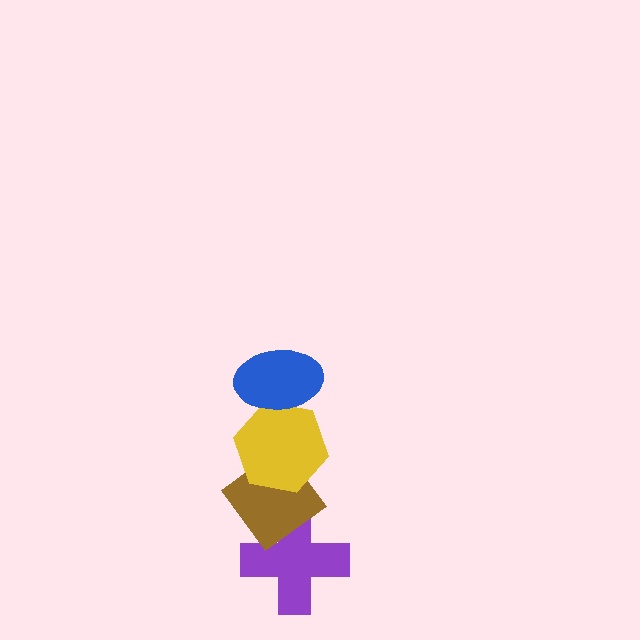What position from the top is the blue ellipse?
The blue ellipse is 1st from the top.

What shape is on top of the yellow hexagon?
The blue ellipse is on top of the yellow hexagon.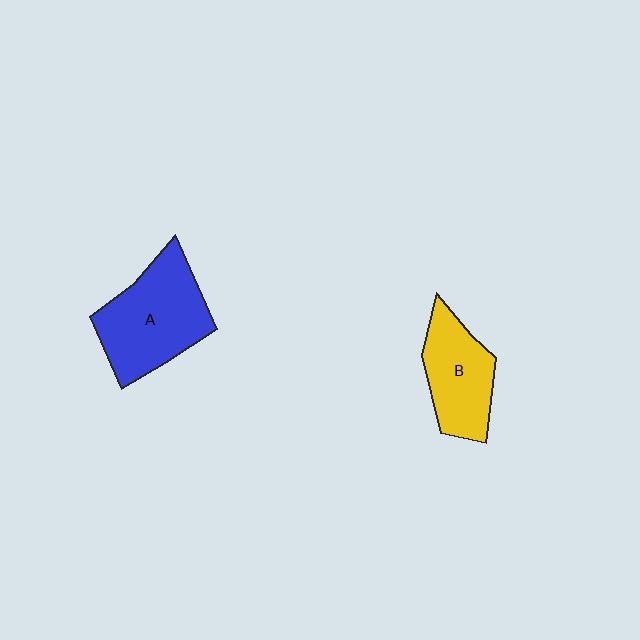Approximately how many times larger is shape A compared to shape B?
Approximately 1.4 times.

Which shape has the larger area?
Shape A (blue).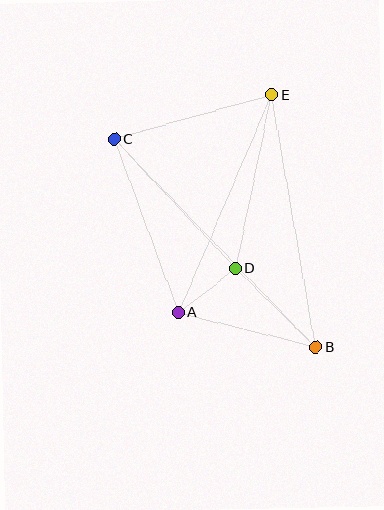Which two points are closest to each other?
Points A and D are closest to each other.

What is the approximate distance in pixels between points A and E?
The distance between A and E is approximately 236 pixels.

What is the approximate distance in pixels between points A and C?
The distance between A and C is approximately 185 pixels.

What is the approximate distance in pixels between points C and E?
The distance between C and E is approximately 163 pixels.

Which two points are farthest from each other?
Points B and C are farthest from each other.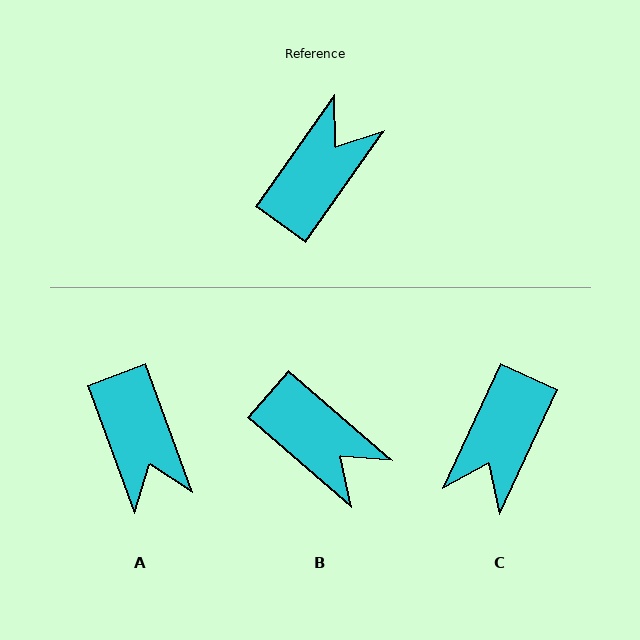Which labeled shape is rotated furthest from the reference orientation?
C, about 170 degrees away.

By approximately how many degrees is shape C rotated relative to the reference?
Approximately 170 degrees clockwise.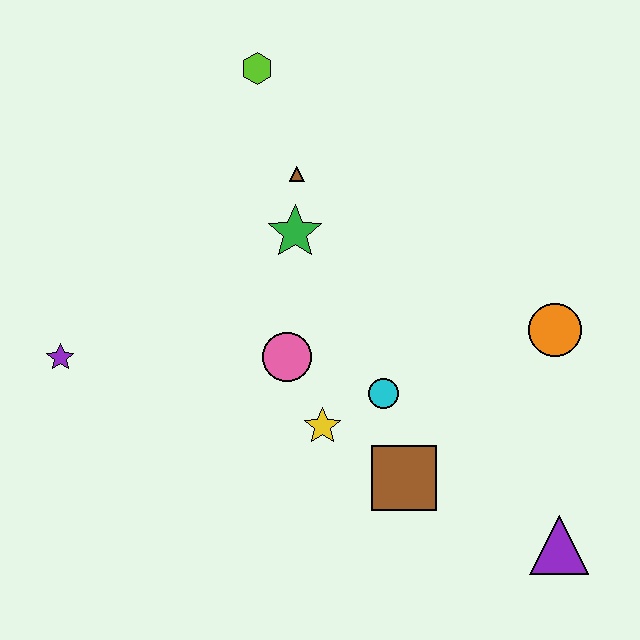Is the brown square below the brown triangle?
Yes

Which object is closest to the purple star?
The pink circle is closest to the purple star.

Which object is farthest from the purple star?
The purple triangle is farthest from the purple star.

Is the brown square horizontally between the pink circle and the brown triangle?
No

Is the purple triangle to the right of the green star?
Yes